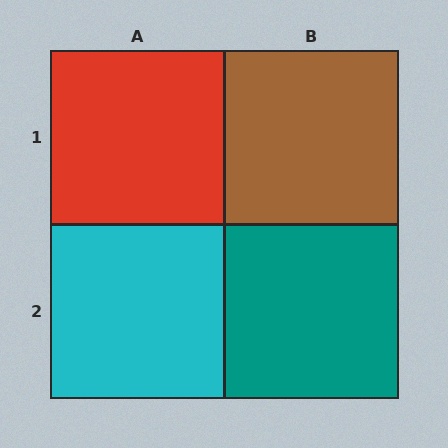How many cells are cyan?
1 cell is cyan.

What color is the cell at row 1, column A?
Red.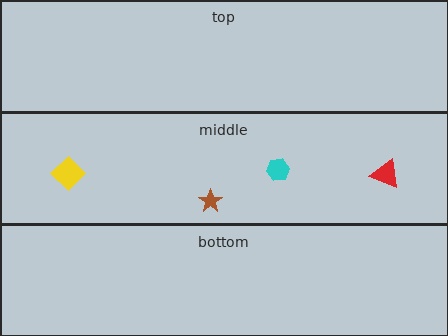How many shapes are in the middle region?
4.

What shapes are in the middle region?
The yellow diamond, the cyan hexagon, the brown star, the red triangle.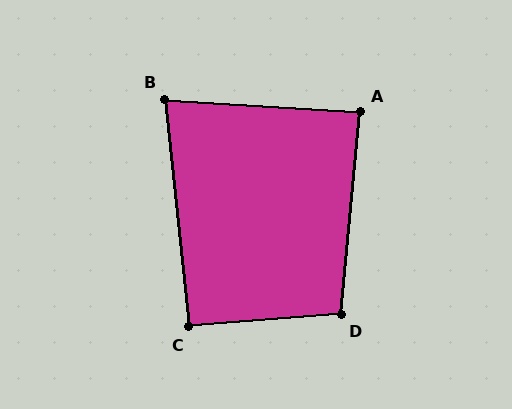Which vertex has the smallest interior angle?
B, at approximately 80 degrees.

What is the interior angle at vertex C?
Approximately 92 degrees (approximately right).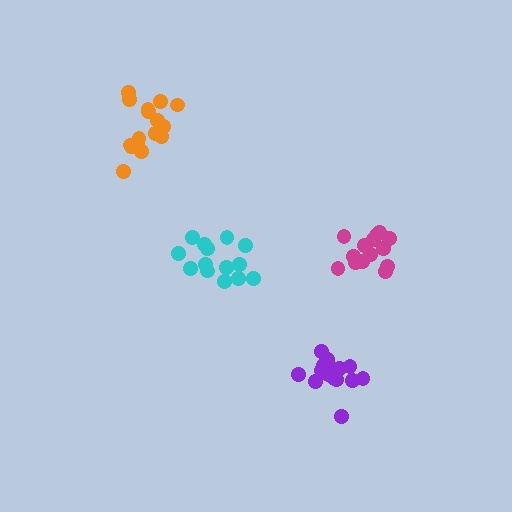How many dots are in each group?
Group 1: 16 dots, Group 2: 14 dots, Group 3: 14 dots, Group 4: 17 dots (61 total).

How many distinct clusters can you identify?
There are 4 distinct clusters.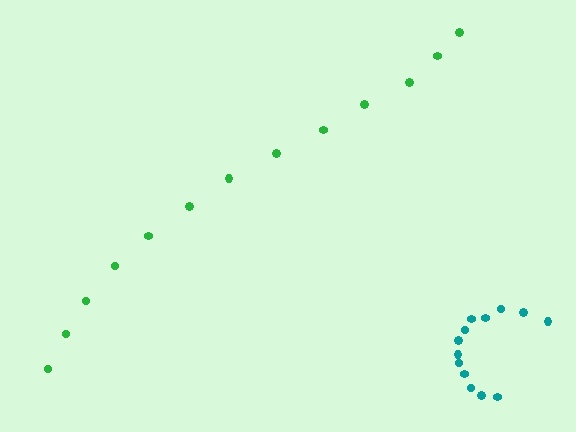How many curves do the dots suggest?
There are 2 distinct paths.